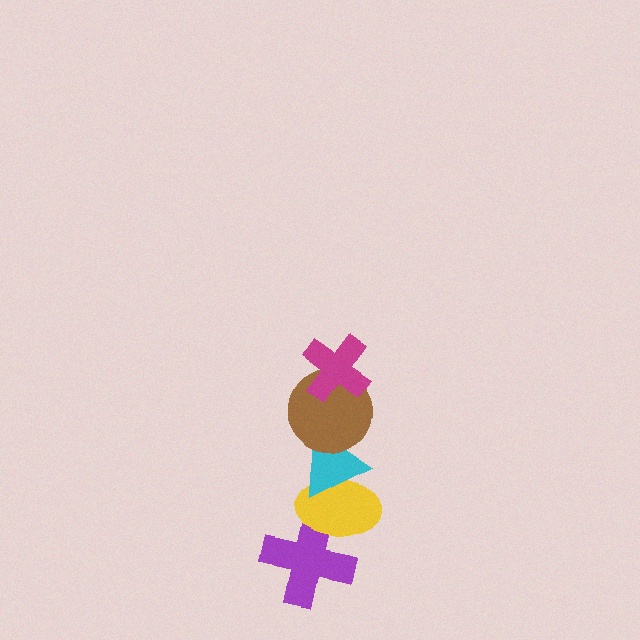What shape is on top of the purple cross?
The yellow ellipse is on top of the purple cross.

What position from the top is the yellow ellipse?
The yellow ellipse is 4th from the top.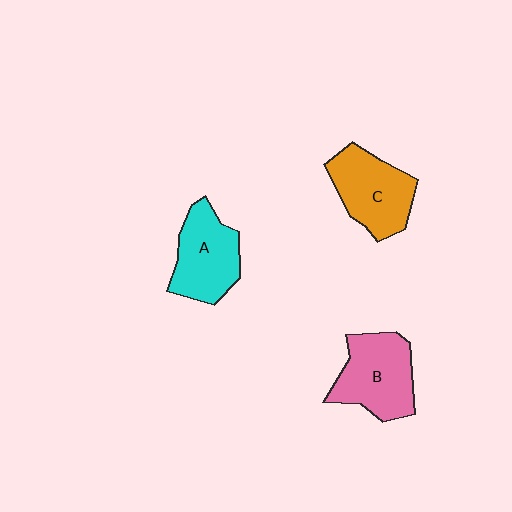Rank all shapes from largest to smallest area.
From largest to smallest: B (pink), C (orange), A (cyan).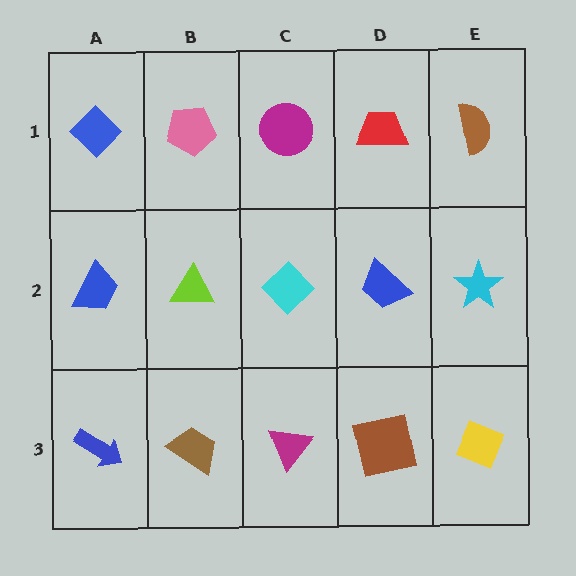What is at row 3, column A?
A blue arrow.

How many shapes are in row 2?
5 shapes.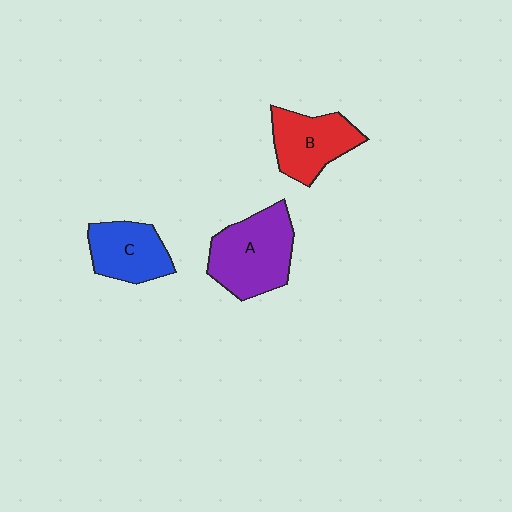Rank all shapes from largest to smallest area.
From largest to smallest: A (purple), B (red), C (blue).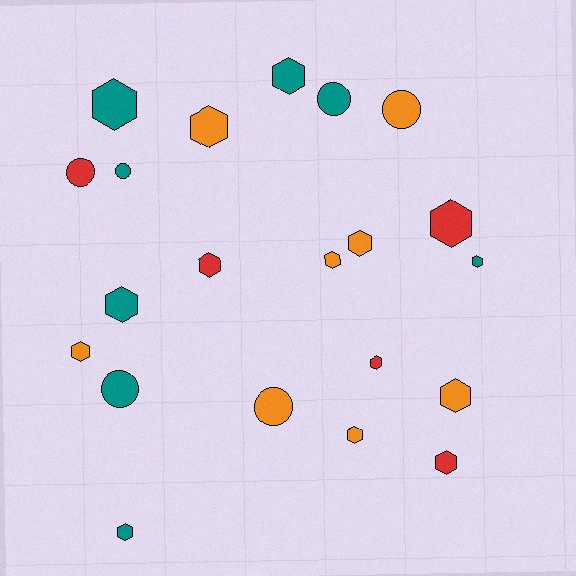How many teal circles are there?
There are 3 teal circles.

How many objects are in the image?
There are 21 objects.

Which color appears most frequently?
Teal, with 8 objects.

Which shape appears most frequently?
Hexagon, with 15 objects.